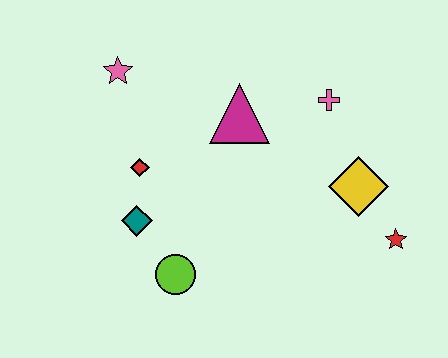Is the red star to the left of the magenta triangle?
No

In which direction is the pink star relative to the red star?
The pink star is to the left of the red star.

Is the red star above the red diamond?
No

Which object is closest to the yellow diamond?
The red star is closest to the yellow diamond.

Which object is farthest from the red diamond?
The red star is farthest from the red diamond.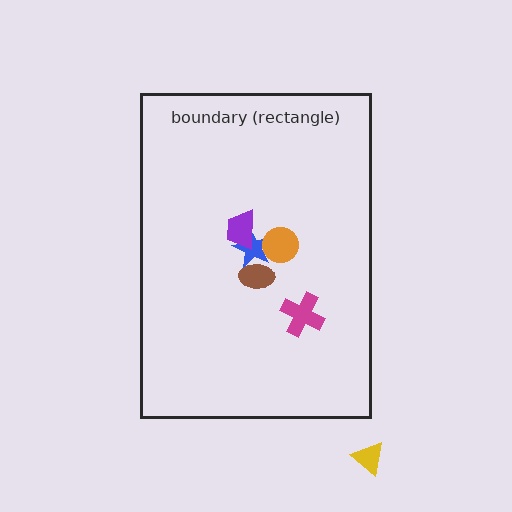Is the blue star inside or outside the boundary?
Inside.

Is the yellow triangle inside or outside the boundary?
Outside.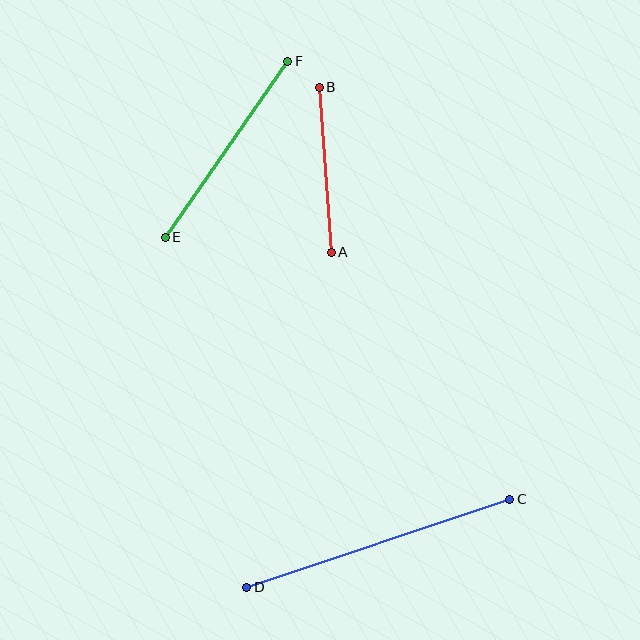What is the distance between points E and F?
The distance is approximately 214 pixels.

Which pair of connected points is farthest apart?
Points C and D are farthest apart.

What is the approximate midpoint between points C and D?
The midpoint is at approximately (378, 543) pixels.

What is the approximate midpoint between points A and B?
The midpoint is at approximately (325, 170) pixels.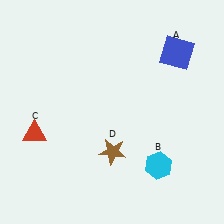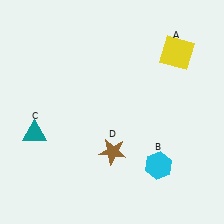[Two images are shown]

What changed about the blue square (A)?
In Image 1, A is blue. In Image 2, it changed to yellow.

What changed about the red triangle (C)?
In Image 1, C is red. In Image 2, it changed to teal.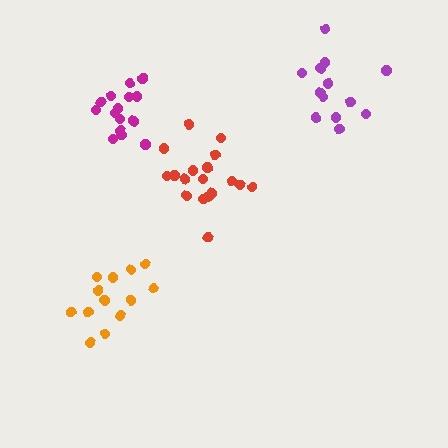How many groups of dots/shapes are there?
There are 4 groups.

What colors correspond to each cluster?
The clusters are colored: red, purple, magenta, orange.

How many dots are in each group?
Group 1: 18 dots, Group 2: 13 dots, Group 3: 15 dots, Group 4: 14 dots (60 total).